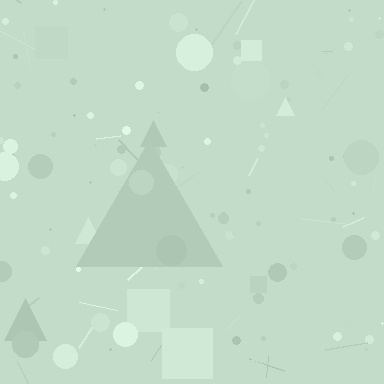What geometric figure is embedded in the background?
A triangle is embedded in the background.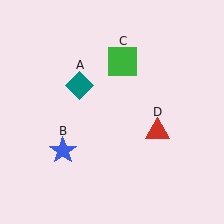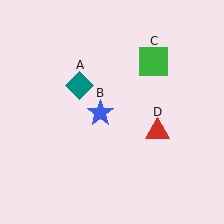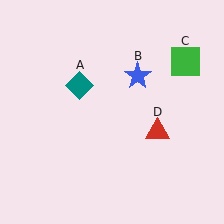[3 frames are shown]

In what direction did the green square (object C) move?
The green square (object C) moved right.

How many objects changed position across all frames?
2 objects changed position: blue star (object B), green square (object C).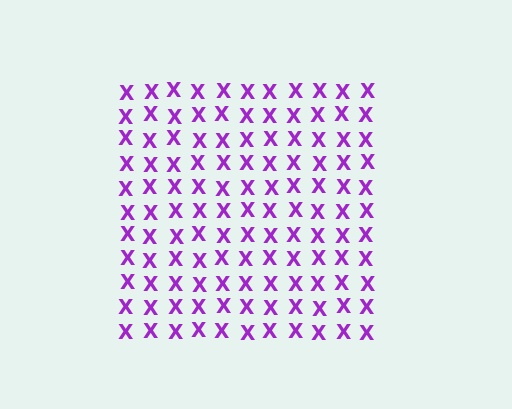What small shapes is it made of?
It is made of small letter X's.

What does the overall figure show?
The overall figure shows a square.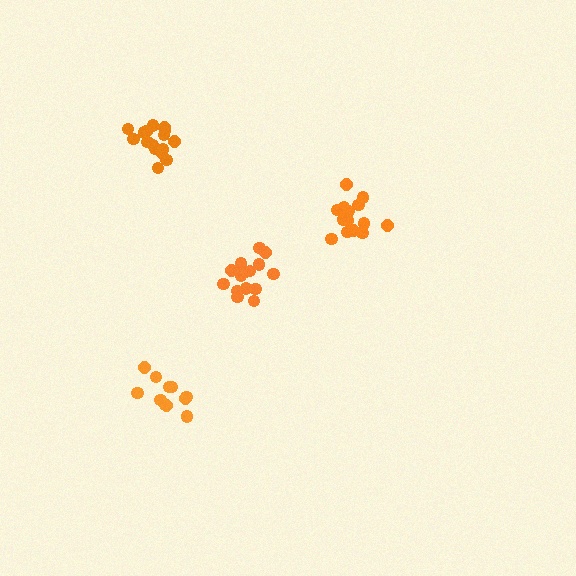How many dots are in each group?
Group 1: 17 dots, Group 2: 16 dots, Group 3: 16 dots, Group 4: 11 dots (60 total).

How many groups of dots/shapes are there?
There are 4 groups.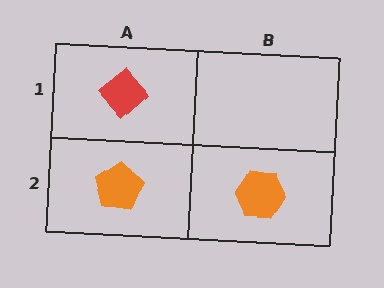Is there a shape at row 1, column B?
No, that cell is empty.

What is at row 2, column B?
An orange hexagon.